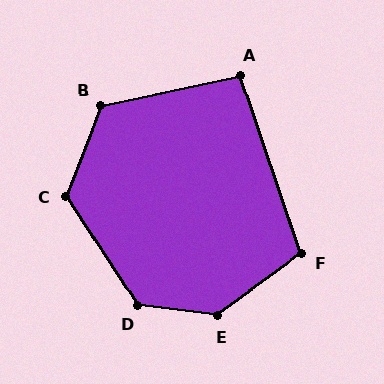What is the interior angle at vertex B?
Approximately 123 degrees (obtuse).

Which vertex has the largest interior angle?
E, at approximately 137 degrees.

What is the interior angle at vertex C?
Approximately 126 degrees (obtuse).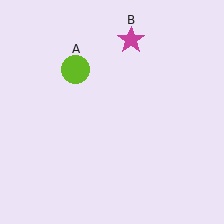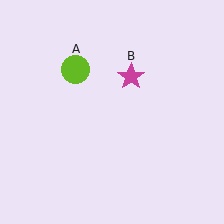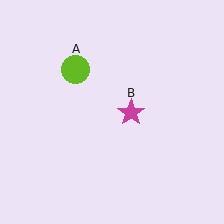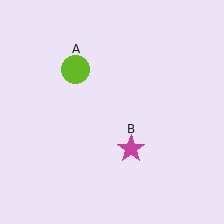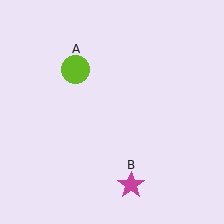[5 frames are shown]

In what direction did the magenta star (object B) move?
The magenta star (object B) moved down.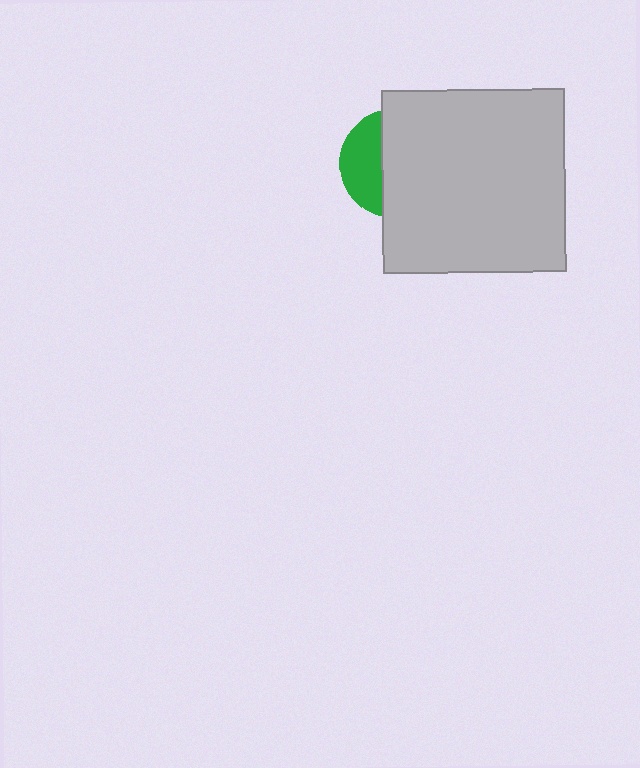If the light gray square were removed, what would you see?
You would see the complete green circle.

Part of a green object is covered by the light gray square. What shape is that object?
It is a circle.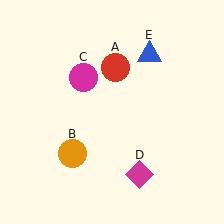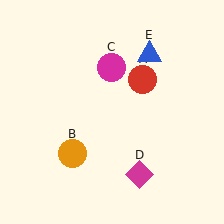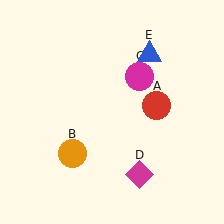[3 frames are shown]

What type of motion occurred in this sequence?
The red circle (object A), magenta circle (object C) rotated clockwise around the center of the scene.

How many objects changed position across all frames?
2 objects changed position: red circle (object A), magenta circle (object C).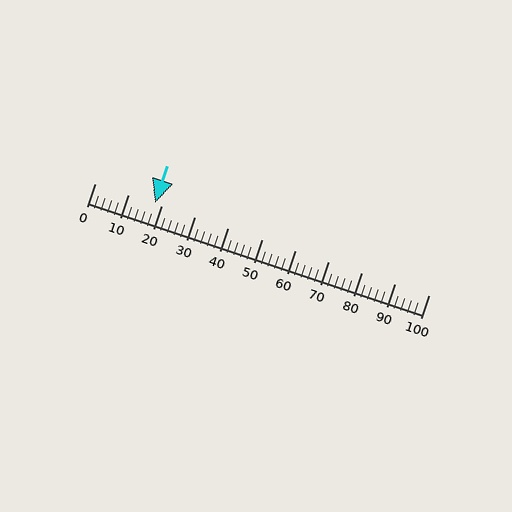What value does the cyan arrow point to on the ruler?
The cyan arrow points to approximately 18.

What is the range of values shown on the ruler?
The ruler shows values from 0 to 100.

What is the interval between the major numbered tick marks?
The major tick marks are spaced 10 units apart.